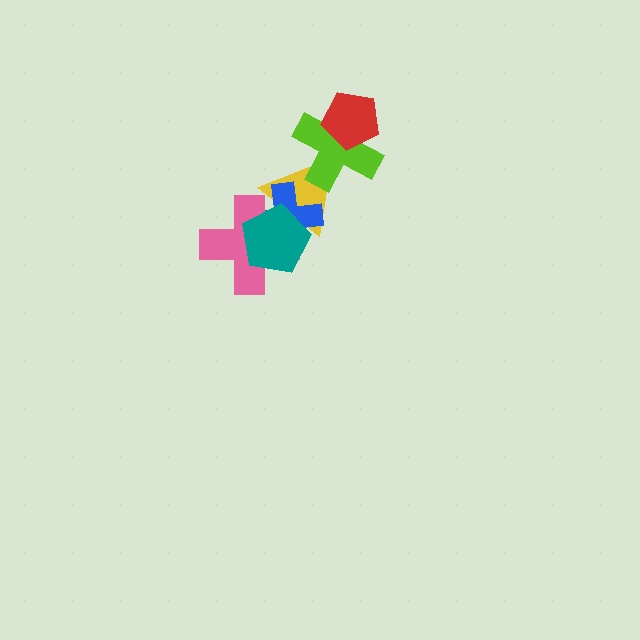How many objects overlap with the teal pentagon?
3 objects overlap with the teal pentagon.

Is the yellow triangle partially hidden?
Yes, it is partially covered by another shape.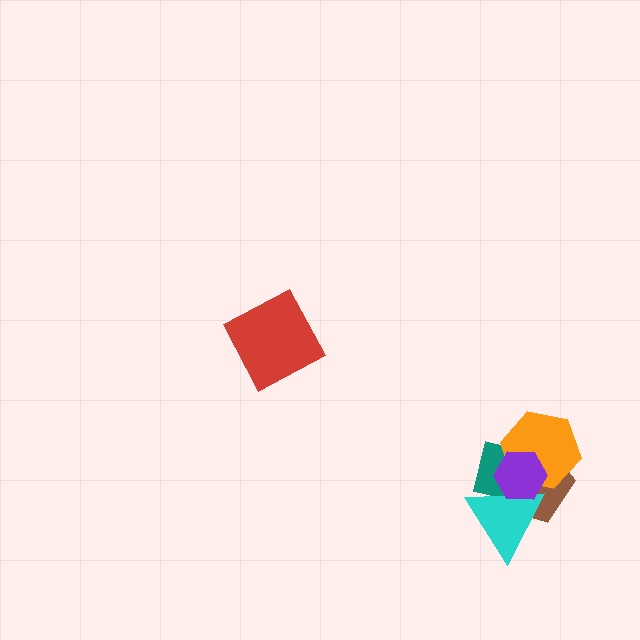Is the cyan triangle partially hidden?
Yes, it is partially covered by another shape.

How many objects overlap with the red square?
0 objects overlap with the red square.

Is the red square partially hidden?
No, no other shape covers it.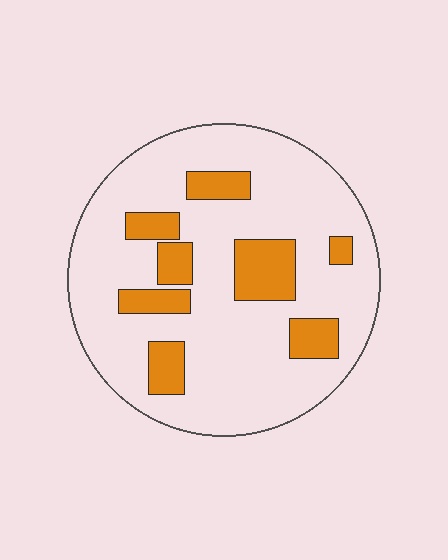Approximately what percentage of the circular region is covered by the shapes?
Approximately 20%.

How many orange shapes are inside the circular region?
8.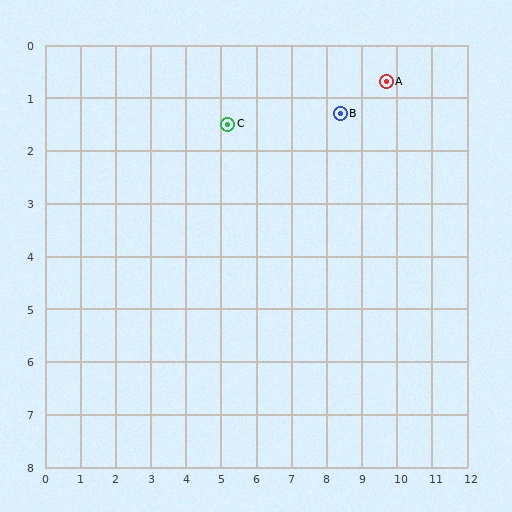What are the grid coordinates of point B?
Point B is at approximately (8.4, 1.3).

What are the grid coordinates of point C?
Point C is at approximately (5.2, 1.5).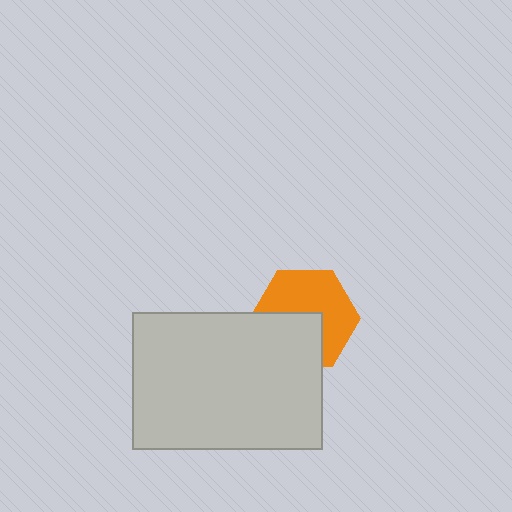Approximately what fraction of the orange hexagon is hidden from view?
Roughly 42% of the orange hexagon is hidden behind the light gray rectangle.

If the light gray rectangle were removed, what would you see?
You would see the complete orange hexagon.